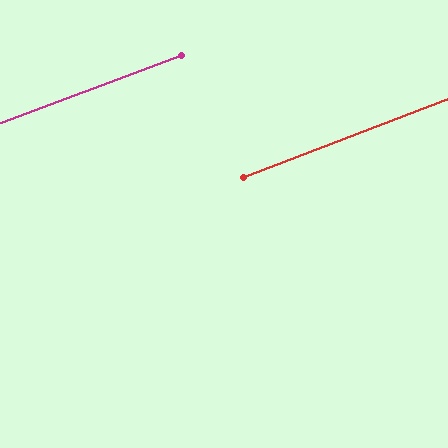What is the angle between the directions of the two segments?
Approximately 0 degrees.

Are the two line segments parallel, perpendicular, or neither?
Parallel — their directions differ by only 0.4°.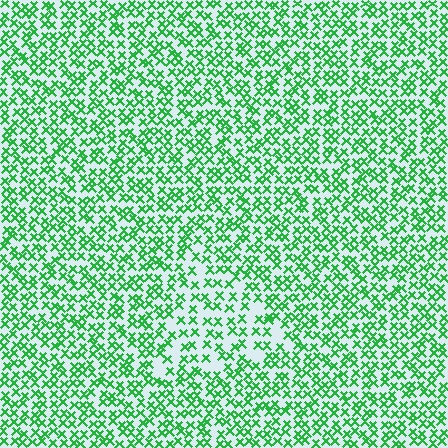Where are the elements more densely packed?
The elements are more densely packed outside the triangle boundary.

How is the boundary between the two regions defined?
The boundary is defined by a change in element density (approximately 1.7x ratio). All elements are the same color, size, and shape.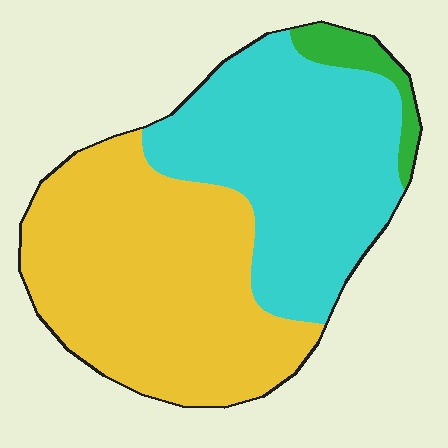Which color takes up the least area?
Green, at roughly 5%.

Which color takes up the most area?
Yellow, at roughly 50%.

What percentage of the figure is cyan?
Cyan takes up between a third and a half of the figure.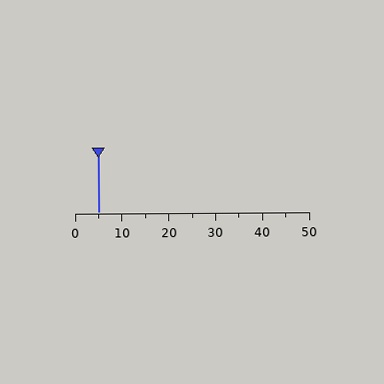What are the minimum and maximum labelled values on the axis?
The axis runs from 0 to 50.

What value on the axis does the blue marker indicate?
The marker indicates approximately 5.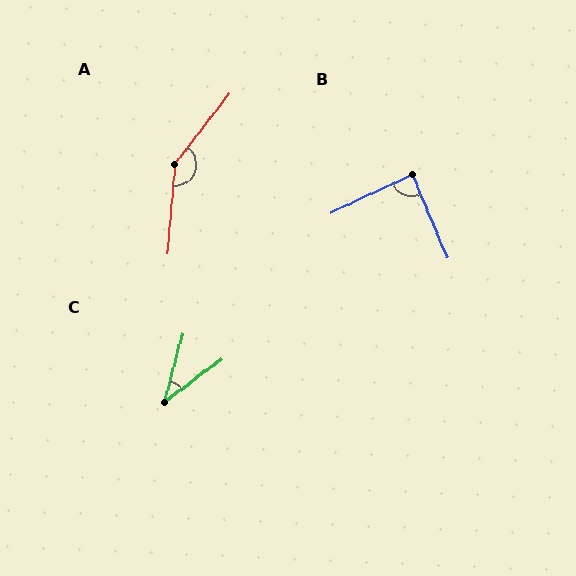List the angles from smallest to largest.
C (38°), B (88°), A (147°).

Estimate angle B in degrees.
Approximately 88 degrees.